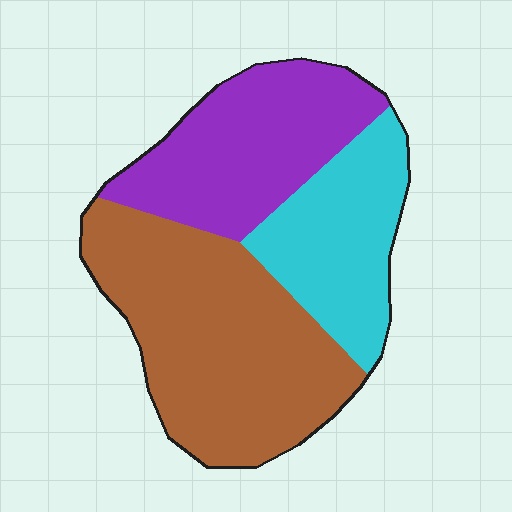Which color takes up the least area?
Cyan, at roughly 25%.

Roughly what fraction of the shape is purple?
Purple takes up between a quarter and a half of the shape.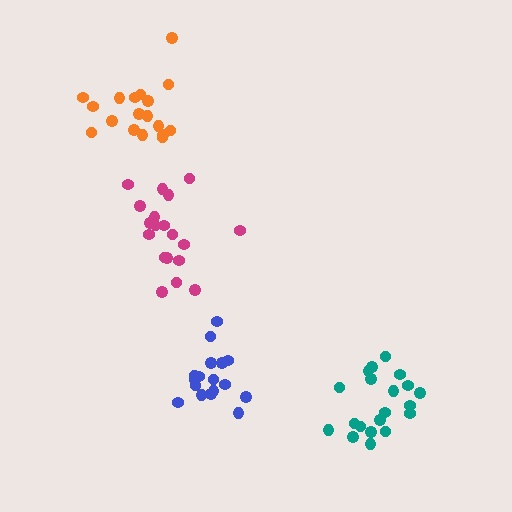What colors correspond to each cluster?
The clusters are colored: orange, blue, teal, magenta.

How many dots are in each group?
Group 1: 18 dots, Group 2: 17 dots, Group 3: 20 dots, Group 4: 19 dots (74 total).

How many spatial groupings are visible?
There are 4 spatial groupings.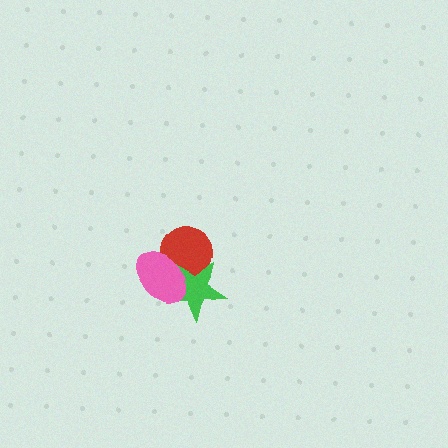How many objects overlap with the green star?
2 objects overlap with the green star.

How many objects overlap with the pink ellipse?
2 objects overlap with the pink ellipse.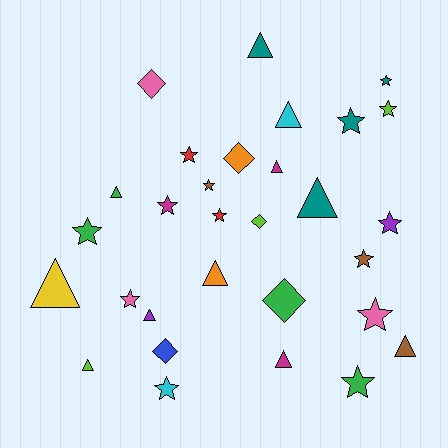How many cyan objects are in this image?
There are 2 cyan objects.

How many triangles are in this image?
There are 11 triangles.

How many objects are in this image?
There are 30 objects.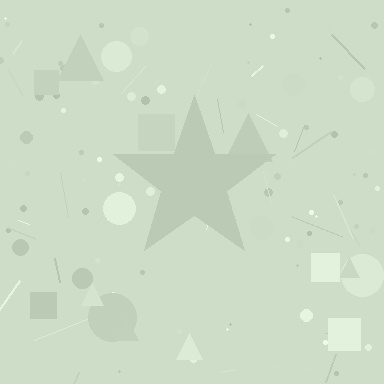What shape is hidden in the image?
A star is hidden in the image.